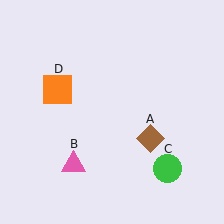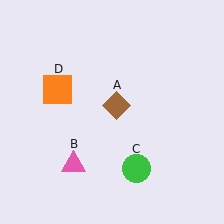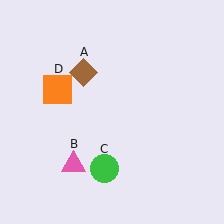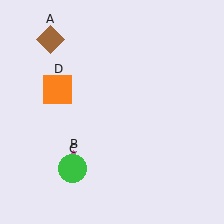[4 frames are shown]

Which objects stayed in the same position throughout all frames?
Pink triangle (object B) and orange square (object D) remained stationary.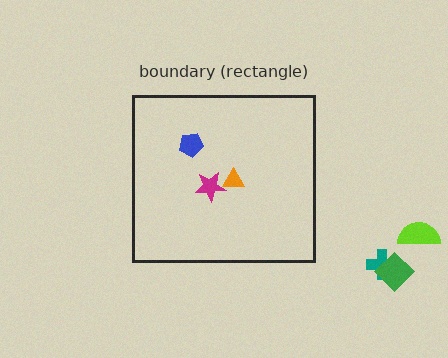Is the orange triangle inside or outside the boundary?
Inside.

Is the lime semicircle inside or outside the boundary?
Outside.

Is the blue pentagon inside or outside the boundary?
Inside.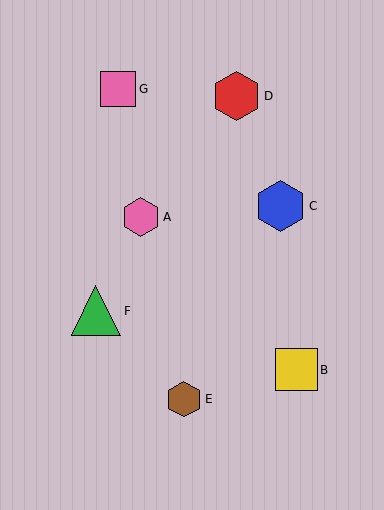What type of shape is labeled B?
Shape B is a yellow square.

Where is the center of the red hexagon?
The center of the red hexagon is at (237, 96).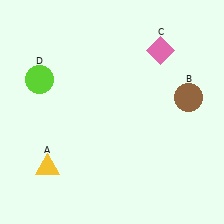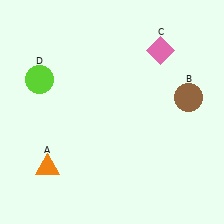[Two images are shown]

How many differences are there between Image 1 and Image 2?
There is 1 difference between the two images.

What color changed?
The triangle (A) changed from yellow in Image 1 to orange in Image 2.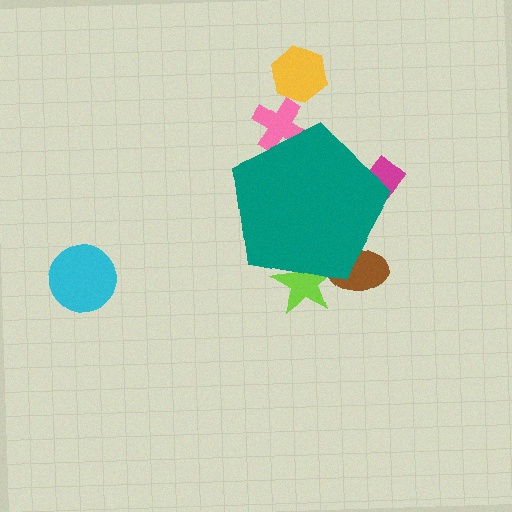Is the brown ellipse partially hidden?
Yes, the brown ellipse is partially hidden behind the teal pentagon.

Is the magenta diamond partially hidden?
Yes, the magenta diamond is partially hidden behind the teal pentagon.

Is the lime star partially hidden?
Yes, the lime star is partially hidden behind the teal pentagon.